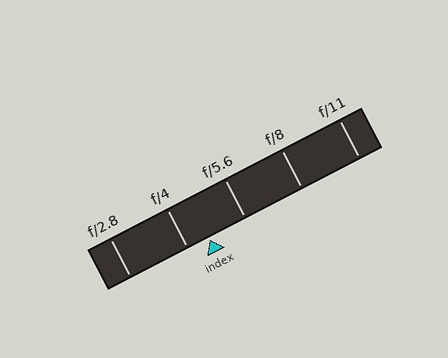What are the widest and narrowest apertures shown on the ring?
The widest aperture shown is f/2.8 and the narrowest is f/11.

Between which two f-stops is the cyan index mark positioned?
The index mark is between f/4 and f/5.6.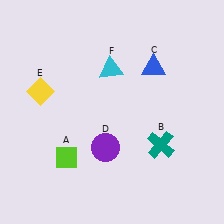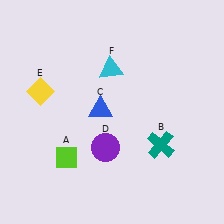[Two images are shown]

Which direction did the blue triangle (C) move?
The blue triangle (C) moved left.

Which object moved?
The blue triangle (C) moved left.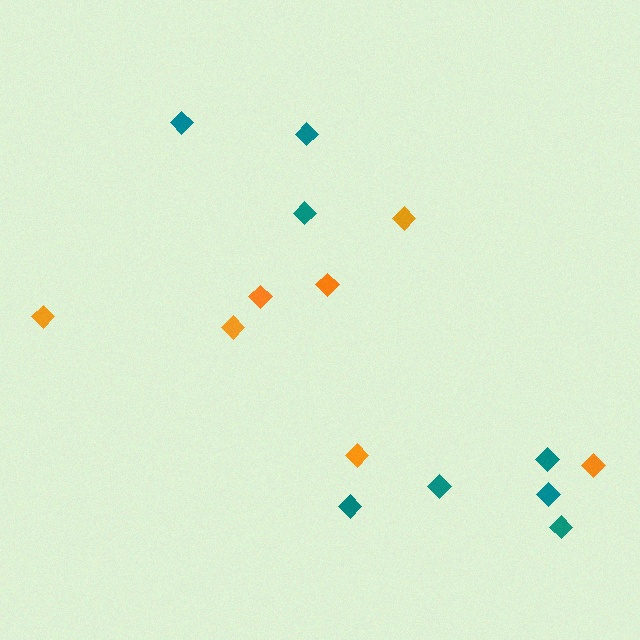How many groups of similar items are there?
There are 2 groups: one group of teal diamonds (8) and one group of orange diamonds (7).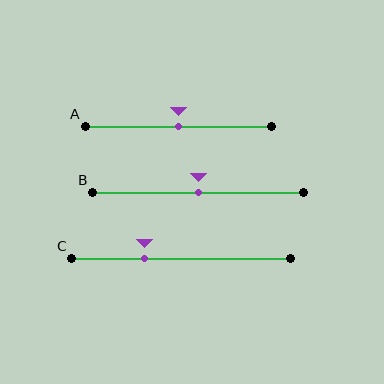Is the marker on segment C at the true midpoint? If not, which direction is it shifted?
No, the marker on segment C is shifted to the left by about 17% of the segment length.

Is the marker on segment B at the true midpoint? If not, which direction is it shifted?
Yes, the marker on segment B is at the true midpoint.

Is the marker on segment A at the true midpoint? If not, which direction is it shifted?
Yes, the marker on segment A is at the true midpoint.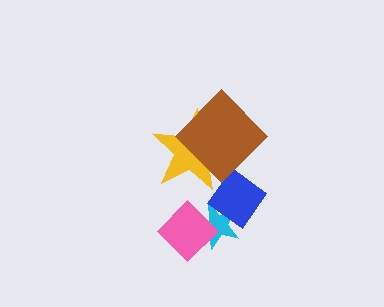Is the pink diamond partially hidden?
No, no other shape covers it.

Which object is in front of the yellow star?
The brown diamond is in front of the yellow star.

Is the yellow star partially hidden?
Yes, it is partially covered by another shape.